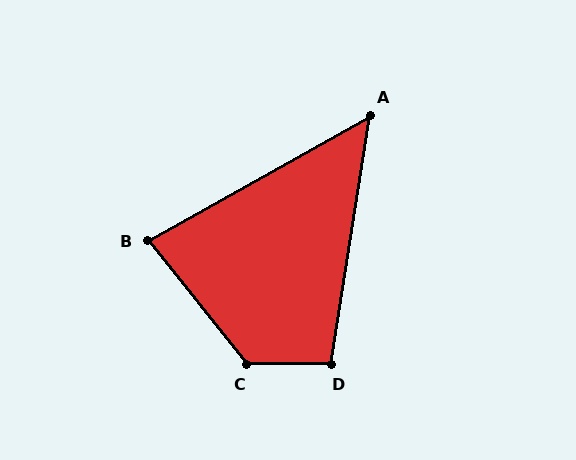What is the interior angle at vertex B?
Approximately 81 degrees (acute).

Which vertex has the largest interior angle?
C, at approximately 128 degrees.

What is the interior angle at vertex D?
Approximately 99 degrees (obtuse).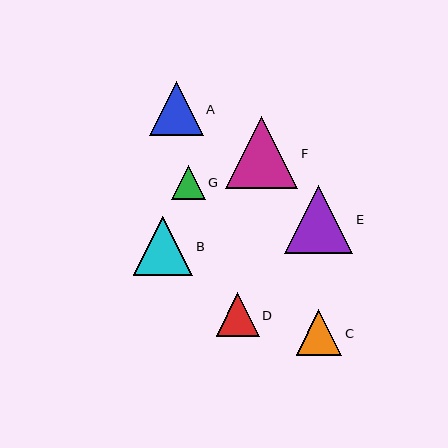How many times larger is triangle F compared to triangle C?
Triangle F is approximately 1.6 times the size of triangle C.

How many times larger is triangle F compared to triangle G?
Triangle F is approximately 2.2 times the size of triangle G.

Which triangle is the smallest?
Triangle G is the smallest with a size of approximately 34 pixels.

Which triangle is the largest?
Triangle F is the largest with a size of approximately 72 pixels.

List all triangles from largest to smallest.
From largest to smallest: F, E, B, A, C, D, G.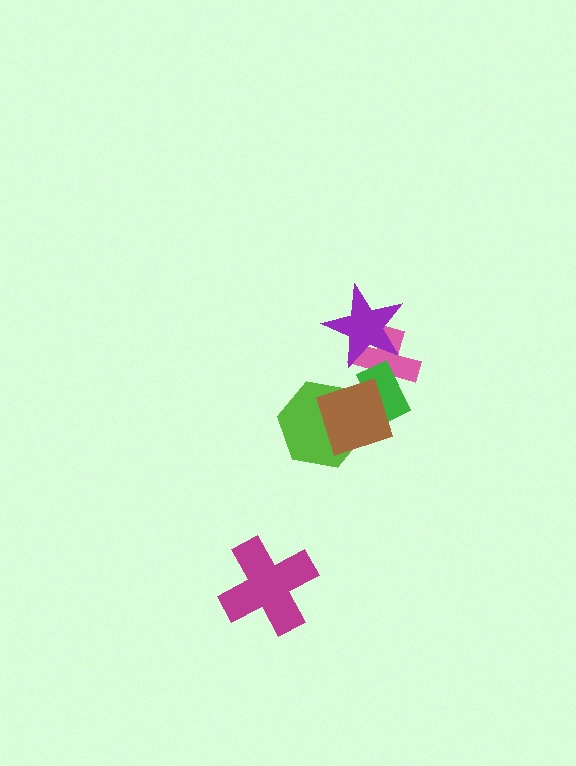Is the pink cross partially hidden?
Yes, it is partially covered by another shape.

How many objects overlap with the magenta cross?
0 objects overlap with the magenta cross.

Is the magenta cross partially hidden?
No, no other shape covers it.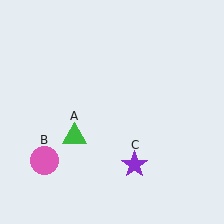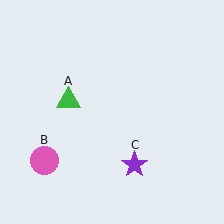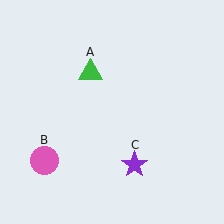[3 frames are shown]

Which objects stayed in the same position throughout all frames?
Pink circle (object B) and purple star (object C) remained stationary.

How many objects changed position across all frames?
1 object changed position: green triangle (object A).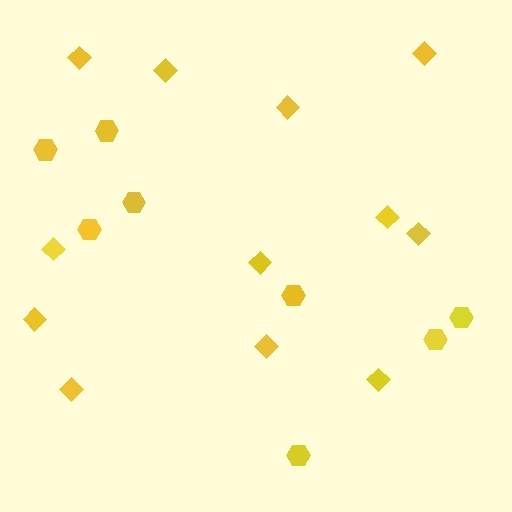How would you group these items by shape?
There are 2 groups: one group of hexagons (8) and one group of diamonds (12).